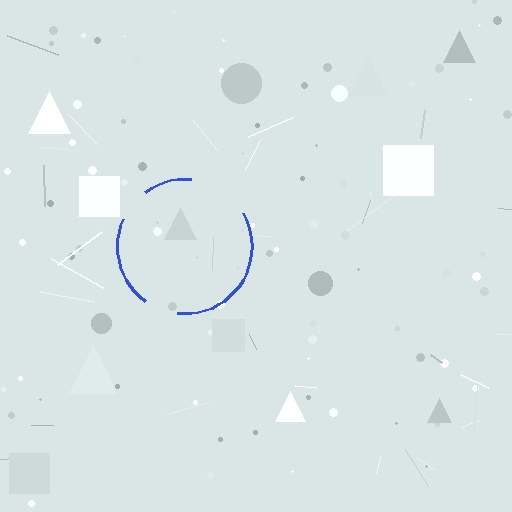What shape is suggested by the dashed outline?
The dashed outline suggests a circle.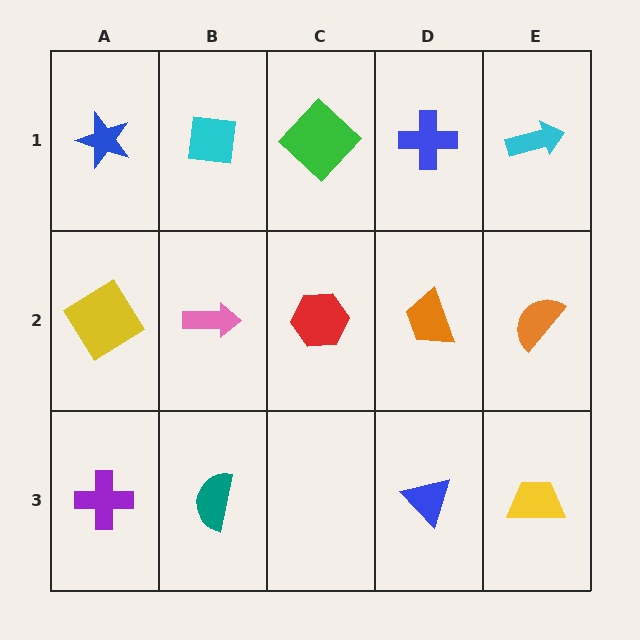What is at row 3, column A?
A purple cross.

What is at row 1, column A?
A blue star.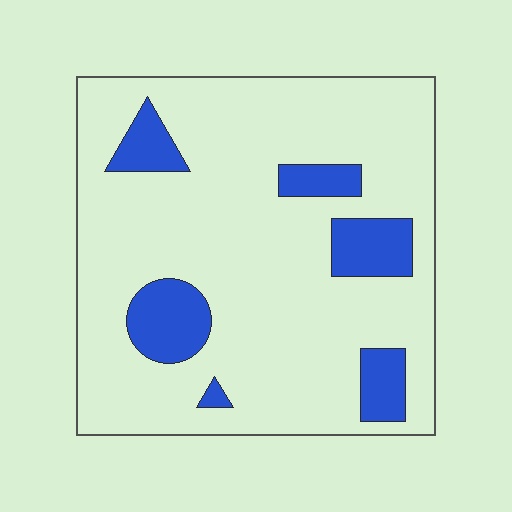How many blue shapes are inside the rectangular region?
6.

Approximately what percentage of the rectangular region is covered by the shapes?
Approximately 15%.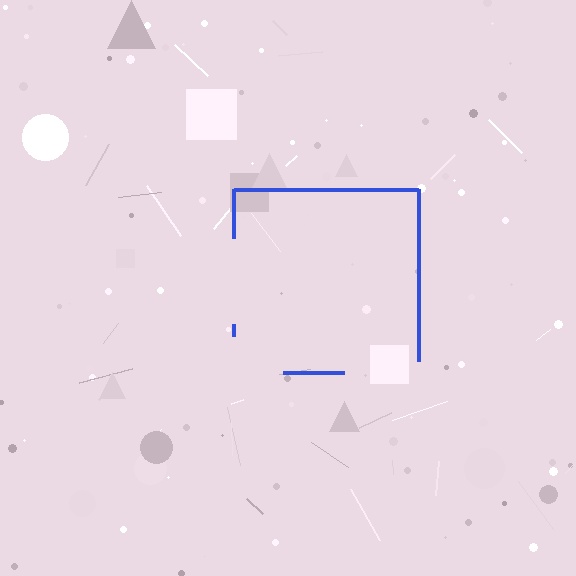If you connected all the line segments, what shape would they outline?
They would outline a square.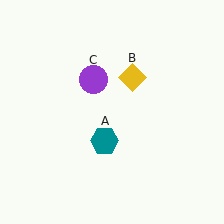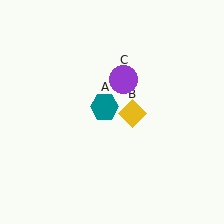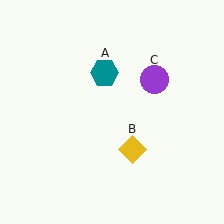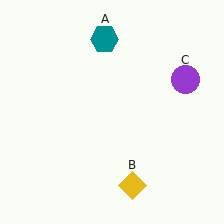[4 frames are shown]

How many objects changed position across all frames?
3 objects changed position: teal hexagon (object A), yellow diamond (object B), purple circle (object C).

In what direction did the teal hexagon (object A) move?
The teal hexagon (object A) moved up.